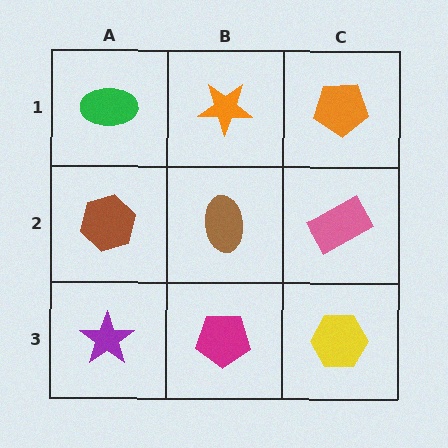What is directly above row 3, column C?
A pink rectangle.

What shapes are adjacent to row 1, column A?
A brown hexagon (row 2, column A), an orange star (row 1, column B).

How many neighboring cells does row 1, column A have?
2.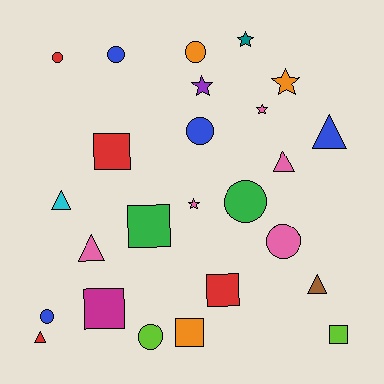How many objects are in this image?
There are 25 objects.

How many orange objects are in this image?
There are 3 orange objects.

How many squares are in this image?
There are 6 squares.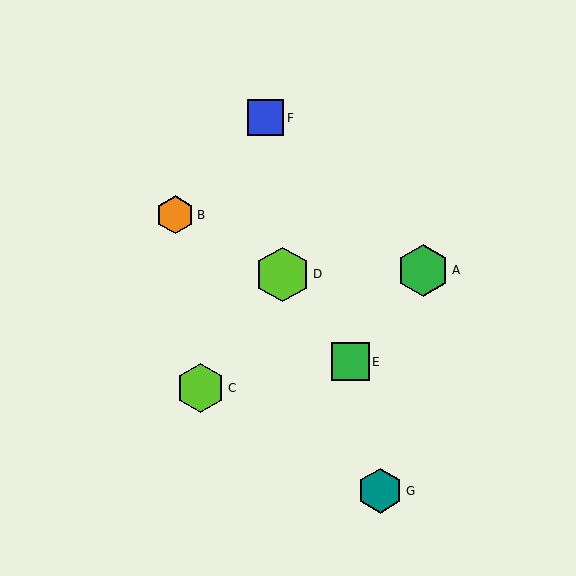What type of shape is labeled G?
Shape G is a teal hexagon.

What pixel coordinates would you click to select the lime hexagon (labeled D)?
Click at (282, 274) to select the lime hexagon D.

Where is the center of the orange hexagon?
The center of the orange hexagon is at (175, 215).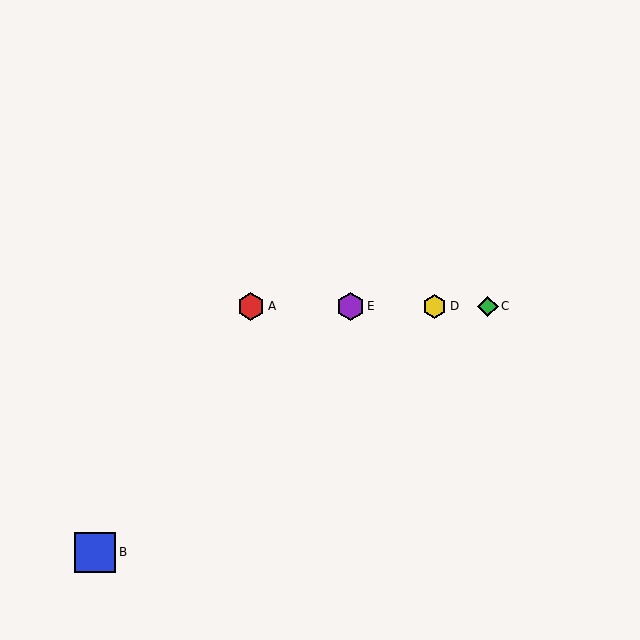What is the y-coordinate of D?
Object D is at y≈306.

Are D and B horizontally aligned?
No, D is at y≈306 and B is at y≈552.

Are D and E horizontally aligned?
Yes, both are at y≈306.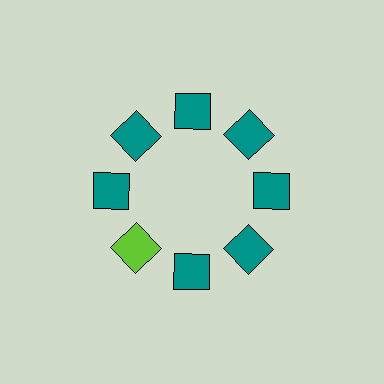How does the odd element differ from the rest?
It has a different color: lime instead of teal.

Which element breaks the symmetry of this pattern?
The lime square at roughly the 8 o'clock position breaks the symmetry. All other shapes are teal squares.